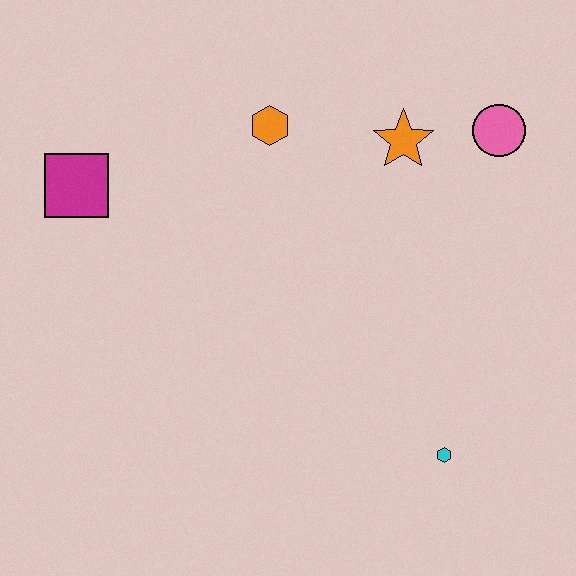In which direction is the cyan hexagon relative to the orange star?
The cyan hexagon is below the orange star.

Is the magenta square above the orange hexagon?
No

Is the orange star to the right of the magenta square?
Yes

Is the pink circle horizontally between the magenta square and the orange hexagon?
No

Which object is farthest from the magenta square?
The cyan hexagon is farthest from the magenta square.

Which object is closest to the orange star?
The pink circle is closest to the orange star.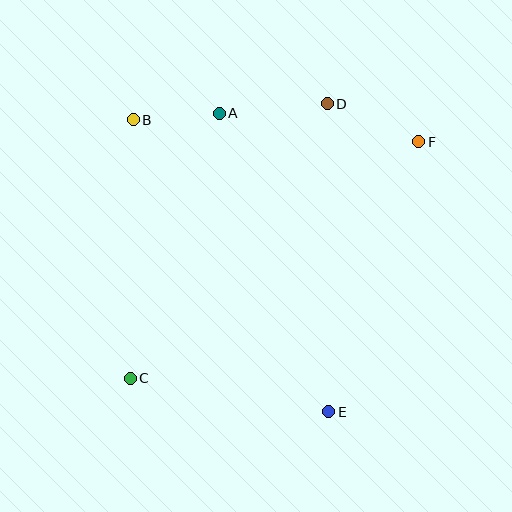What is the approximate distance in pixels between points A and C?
The distance between A and C is approximately 280 pixels.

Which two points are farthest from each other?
Points C and F are farthest from each other.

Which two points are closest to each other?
Points A and B are closest to each other.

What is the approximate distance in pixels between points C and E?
The distance between C and E is approximately 201 pixels.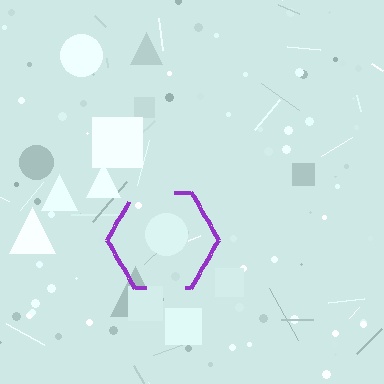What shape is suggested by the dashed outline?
The dashed outline suggests a hexagon.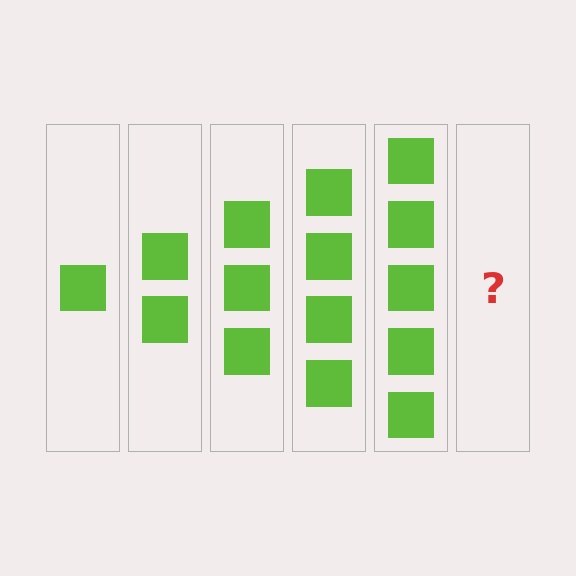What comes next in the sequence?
The next element should be 6 squares.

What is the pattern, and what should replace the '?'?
The pattern is that each step adds one more square. The '?' should be 6 squares.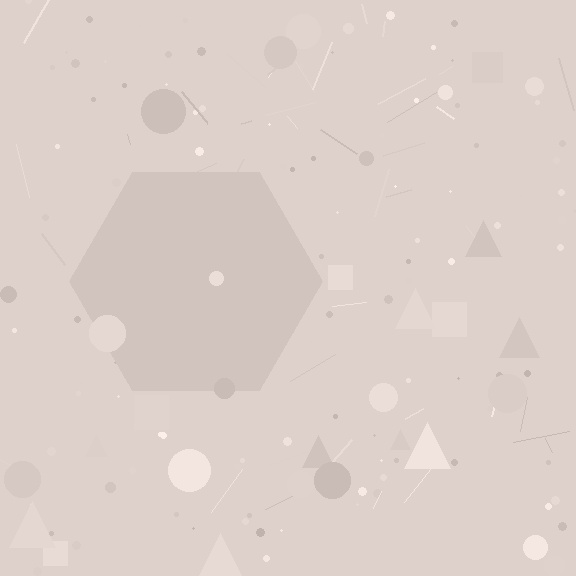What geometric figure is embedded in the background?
A hexagon is embedded in the background.